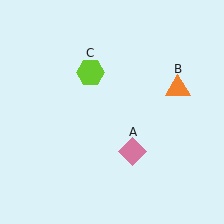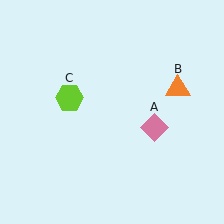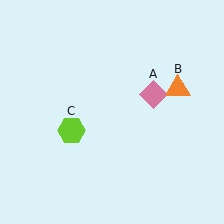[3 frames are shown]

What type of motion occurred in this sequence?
The pink diamond (object A), lime hexagon (object C) rotated counterclockwise around the center of the scene.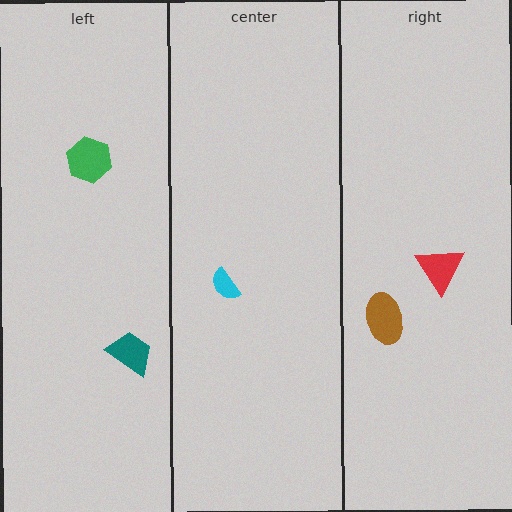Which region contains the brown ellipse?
The right region.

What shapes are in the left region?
The teal trapezoid, the green hexagon.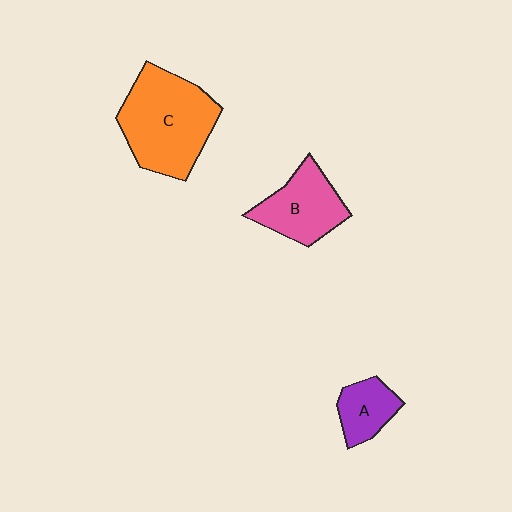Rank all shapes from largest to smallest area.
From largest to smallest: C (orange), B (pink), A (purple).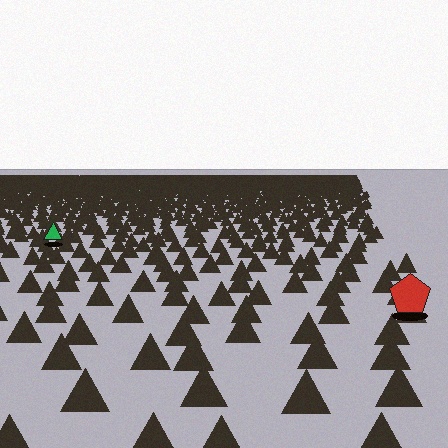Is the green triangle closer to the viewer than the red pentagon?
No. The red pentagon is closer — you can tell from the texture gradient: the ground texture is coarser near it.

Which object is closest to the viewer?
The red pentagon is closest. The texture marks near it are larger and more spread out.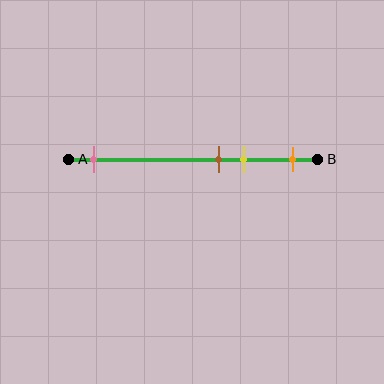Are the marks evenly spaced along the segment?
No, the marks are not evenly spaced.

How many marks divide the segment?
There are 4 marks dividing the segment.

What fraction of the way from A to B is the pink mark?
The pink mark is approximately 10% (0.1) of the way from A to B.